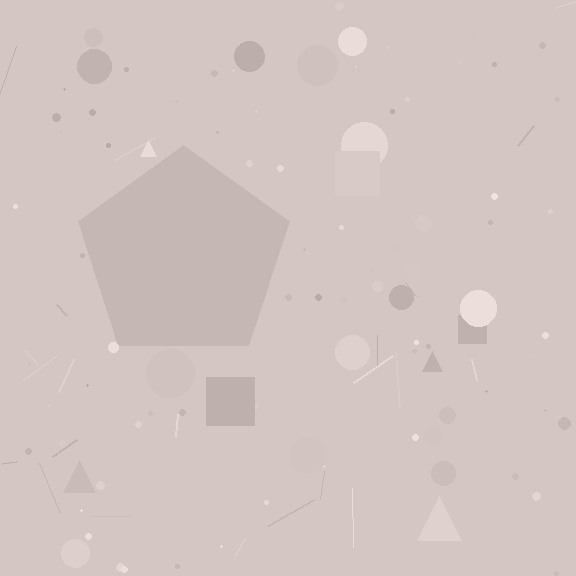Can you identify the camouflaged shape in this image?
The camouflaged shape is a pentagon.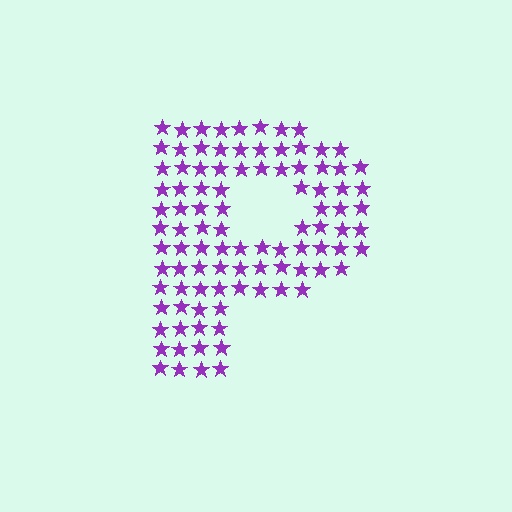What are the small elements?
The small elements are stars.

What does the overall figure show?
The overall figure shows the letter P.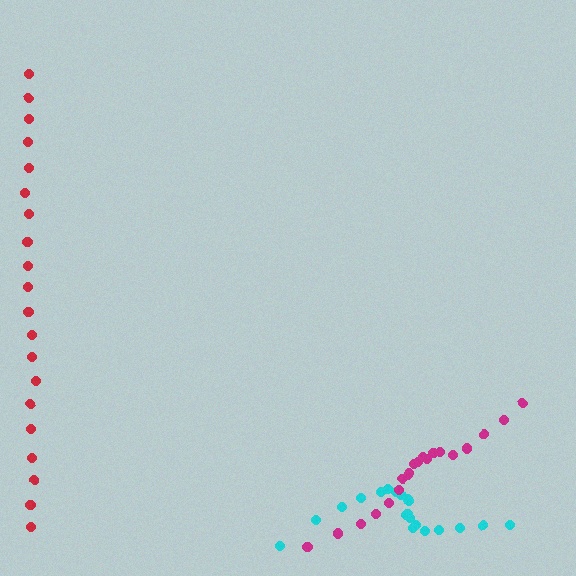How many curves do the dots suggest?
There are 3 distinct paths.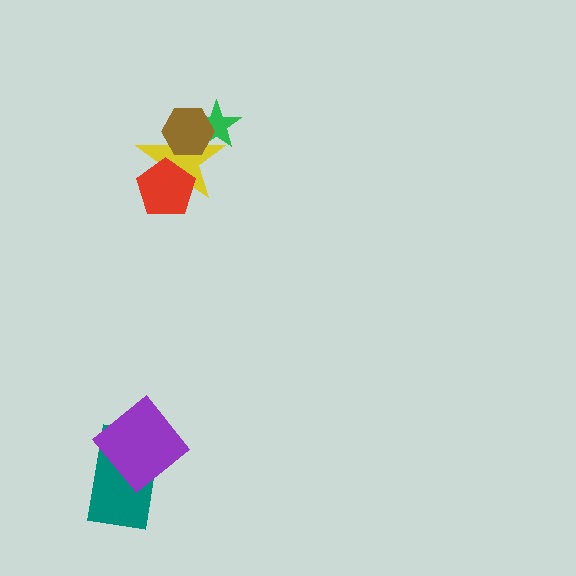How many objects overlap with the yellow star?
3 objects overlap with the yellow star.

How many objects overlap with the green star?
2 objects overlap with the green star.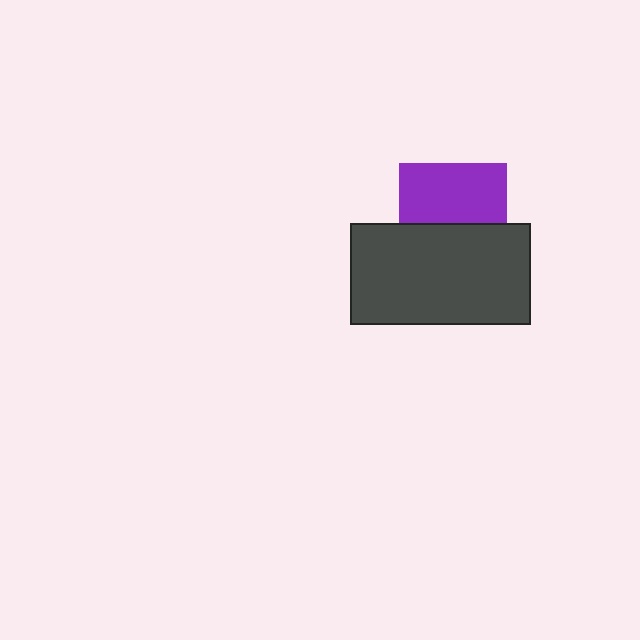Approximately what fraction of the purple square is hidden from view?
Roughly 44% of the purple square is hidden behind the dark gray rectangle.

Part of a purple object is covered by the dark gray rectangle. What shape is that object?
It is a square.